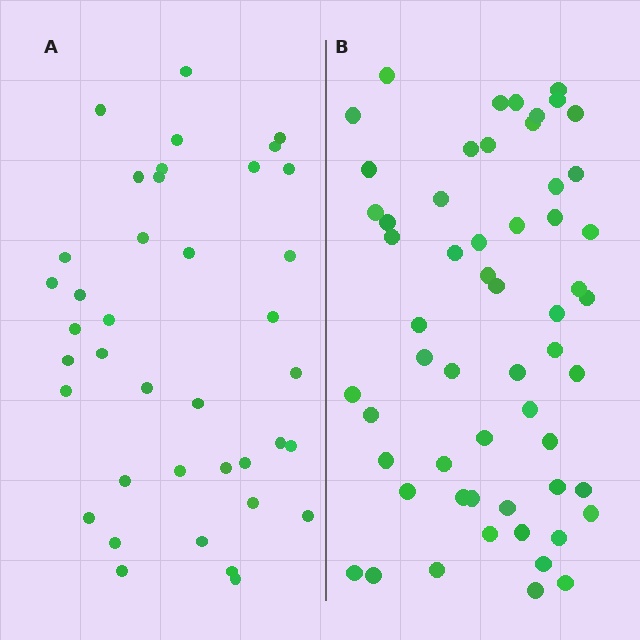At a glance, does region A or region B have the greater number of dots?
Region B (the right region) has more dots.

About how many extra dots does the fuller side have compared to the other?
Region B has approximately 20 more dots than region A.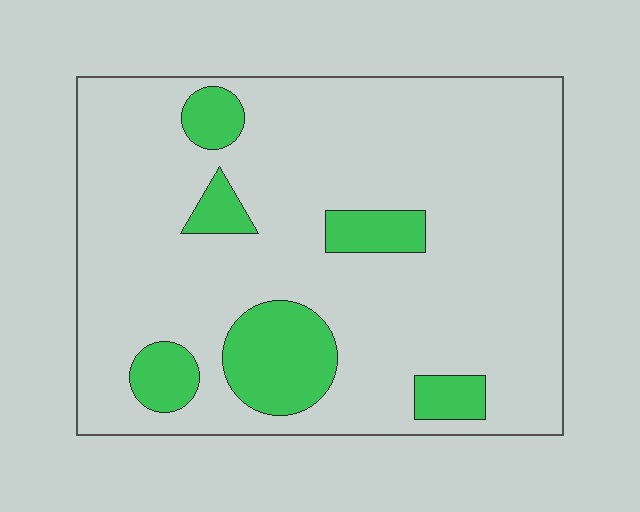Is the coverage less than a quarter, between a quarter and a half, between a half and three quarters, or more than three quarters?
Less than a quarter.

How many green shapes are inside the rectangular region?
6.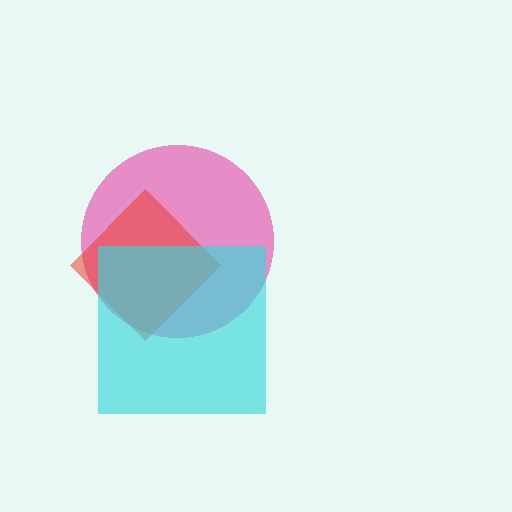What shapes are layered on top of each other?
The layered shapes are: a pink circle, a red diamond, a cyan square.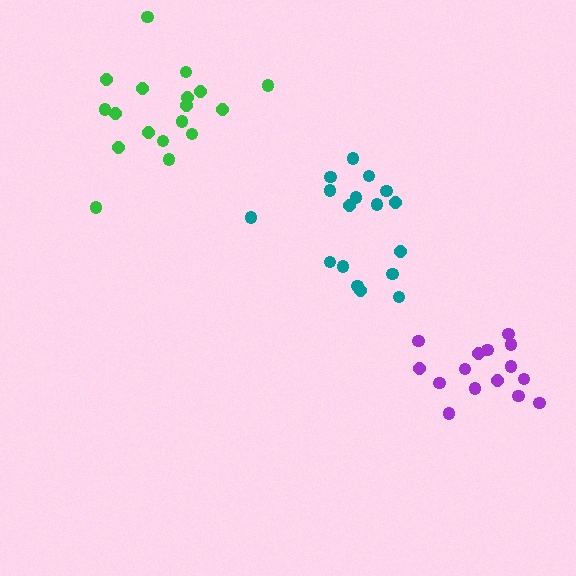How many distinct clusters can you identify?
There are 3 distinct clusters.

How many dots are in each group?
Group 1: 17 dots, Group 2: 18 dots, Group 3: 15 dots (50 total).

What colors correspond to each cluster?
The clusters are colored: teal, green, purple.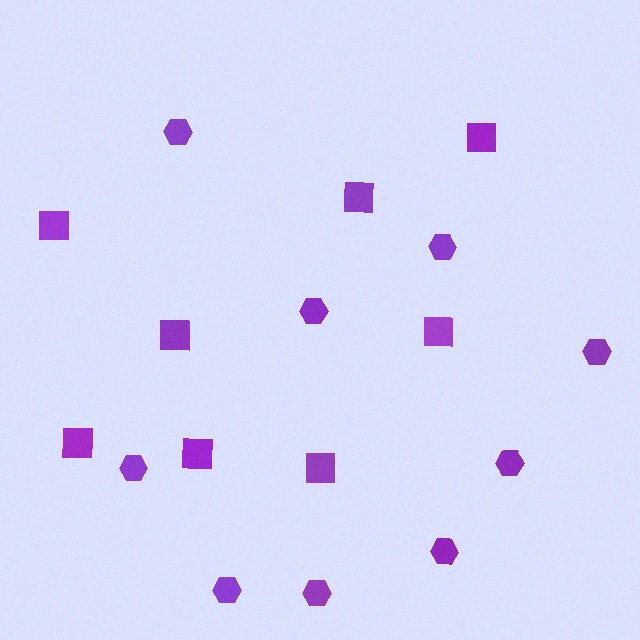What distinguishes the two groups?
There are 2 groups: one group of squares (8) and one group of hexagons (9).